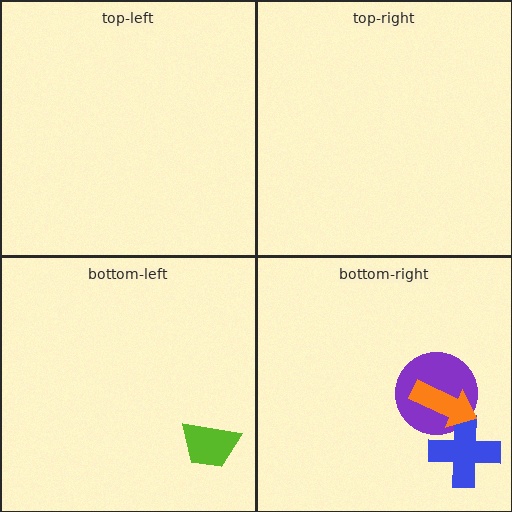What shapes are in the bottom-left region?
The lime trapezoid.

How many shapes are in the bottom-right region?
3.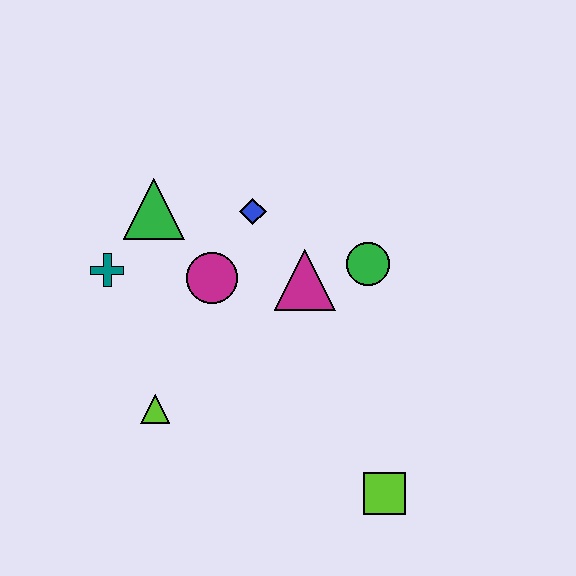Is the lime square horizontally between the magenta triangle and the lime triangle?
No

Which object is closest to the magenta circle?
The blue diamond is closest to the magenta circle.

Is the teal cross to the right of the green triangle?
No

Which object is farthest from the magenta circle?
The lime square is farthest from the magenta circle.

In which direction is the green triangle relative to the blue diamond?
The green triangle is to the left of the blue diamond.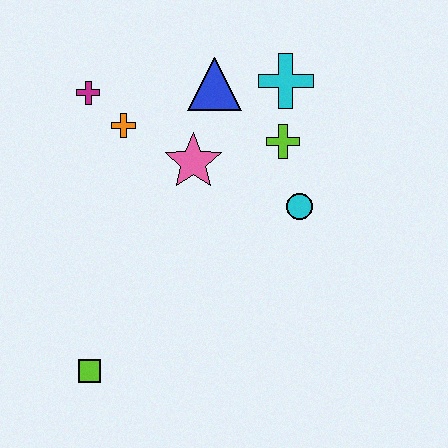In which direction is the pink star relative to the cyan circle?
The pink star is to the left of the cyan circle.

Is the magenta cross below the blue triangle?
Yes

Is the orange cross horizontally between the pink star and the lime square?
Yes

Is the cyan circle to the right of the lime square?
Yes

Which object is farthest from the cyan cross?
The lime square is farthest from the cyan cross.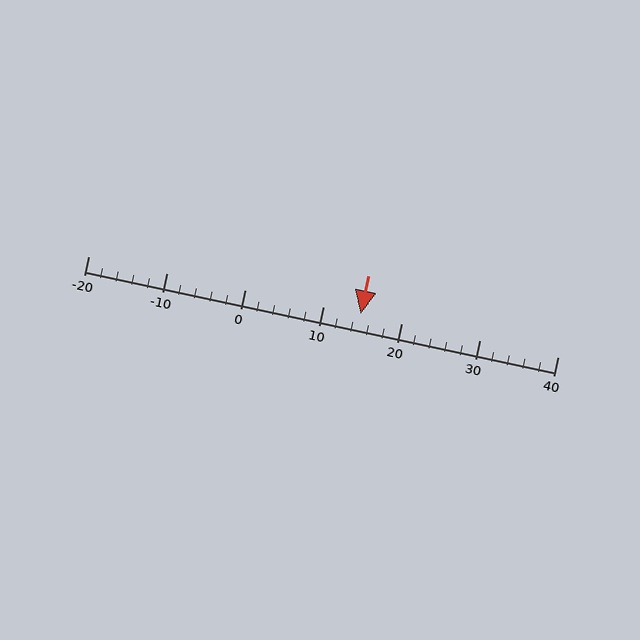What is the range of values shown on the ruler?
The ruler shows values from -20 to 40.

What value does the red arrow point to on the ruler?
The red arrow points to approximately 15.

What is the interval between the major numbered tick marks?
The major tick marks are spaced 10 units apart.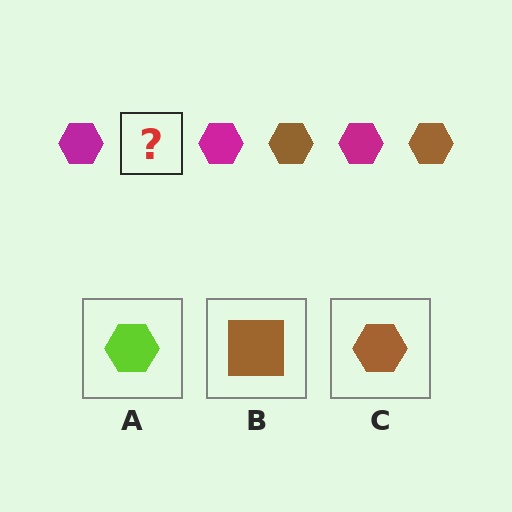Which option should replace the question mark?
Option C.